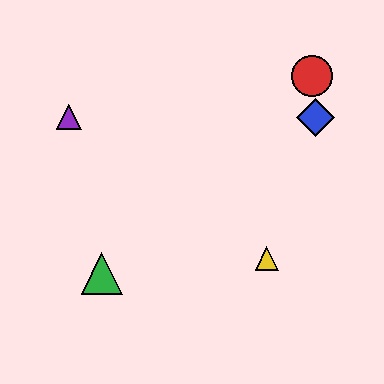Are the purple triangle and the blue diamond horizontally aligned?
Yes, both are at y≈117.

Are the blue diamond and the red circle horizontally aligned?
No, the blue diamond is at y≈117 and the red circle is at y≈76.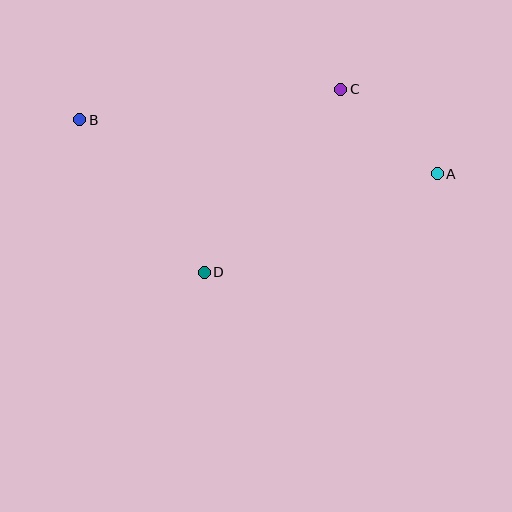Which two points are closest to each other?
Points A and C are closest to each other.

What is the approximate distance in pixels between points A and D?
The distance between A and D is approximately 253 pixels.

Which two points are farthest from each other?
Points A and B are farthest from each other.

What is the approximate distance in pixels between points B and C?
The distance between B and C is approximately 263 pixels.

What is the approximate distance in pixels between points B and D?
The distance between B and D is approximately 197 pixels.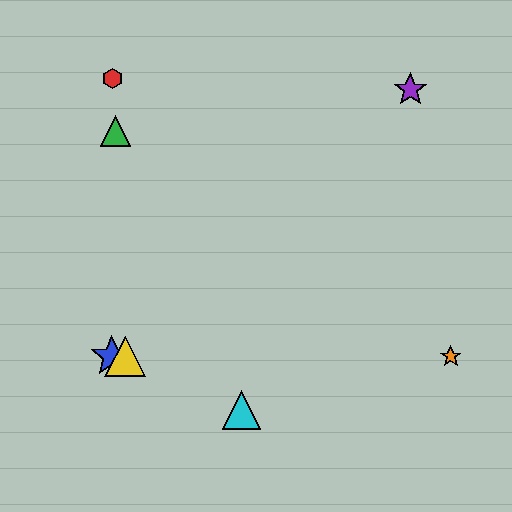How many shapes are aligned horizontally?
3 shapes (the blue star, the yellow triangle, the orange star) are aligned horizontally.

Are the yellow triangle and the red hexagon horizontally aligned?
No, the yellow triangle is at y≈356 and the red hexagon is at y≈78.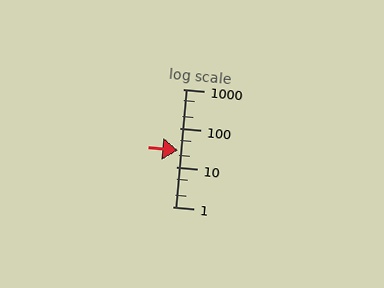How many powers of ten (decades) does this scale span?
The scale spans 3 decades, from 1 to 1000.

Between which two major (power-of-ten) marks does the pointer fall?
The pointer is between 10 and 100.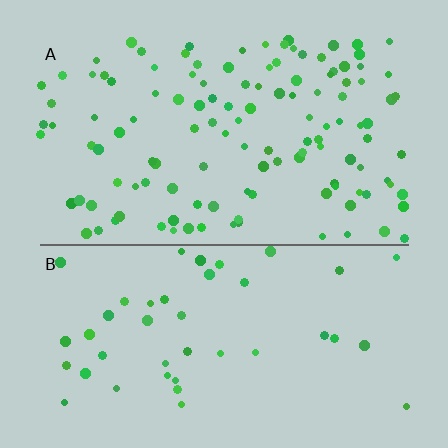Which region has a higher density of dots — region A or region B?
A (the top).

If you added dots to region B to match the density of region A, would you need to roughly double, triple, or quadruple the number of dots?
Approximately triple.